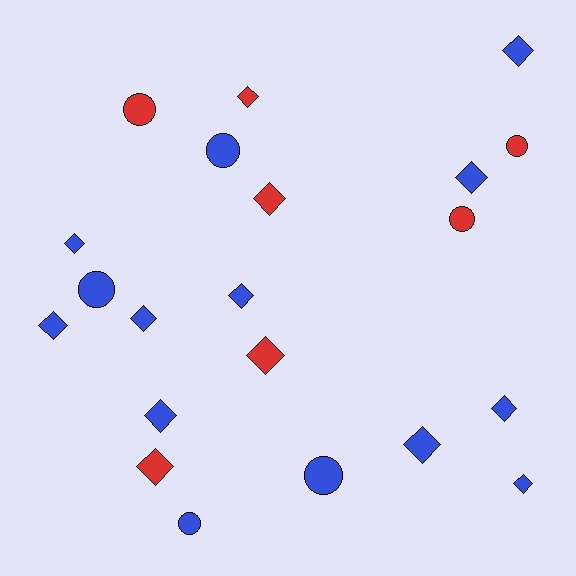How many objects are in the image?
There are 21 objects.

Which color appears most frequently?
Blue, with 14 objects.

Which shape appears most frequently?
Diamond, with 14 objects.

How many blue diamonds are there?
There are 10 blue diamonds.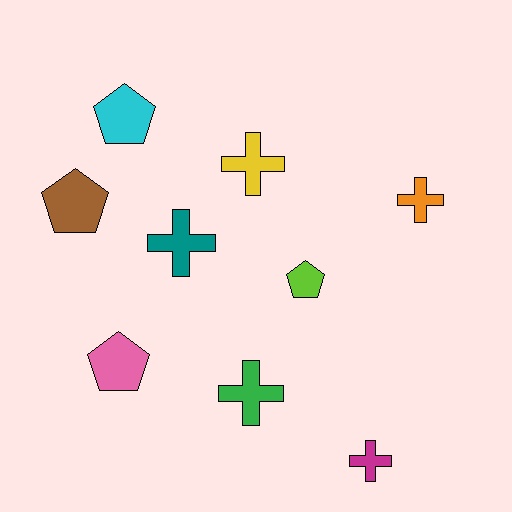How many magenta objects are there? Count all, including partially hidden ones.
There is 1 magenta object.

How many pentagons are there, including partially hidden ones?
There are 4 pentagons.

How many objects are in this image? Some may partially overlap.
There are 9 objects.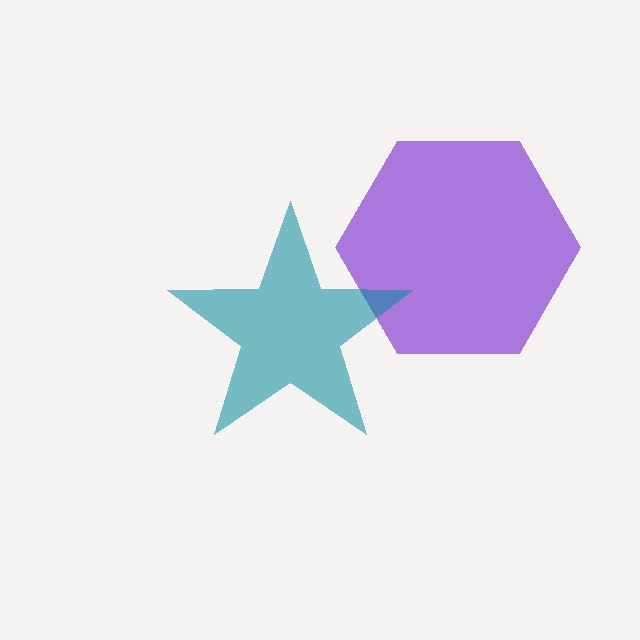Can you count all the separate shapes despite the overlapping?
Yes, there are 2 separate shapes.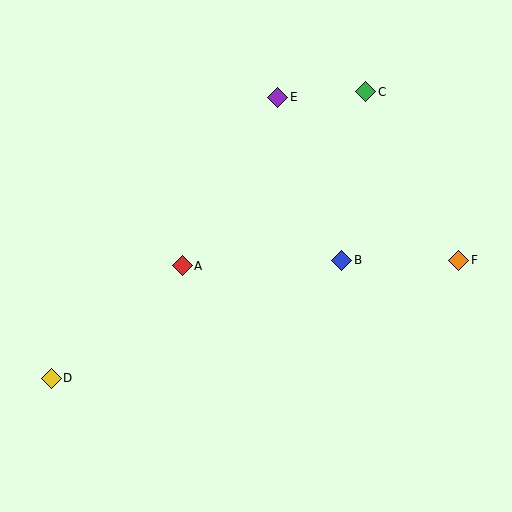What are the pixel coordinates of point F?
Point F is at (459, 260).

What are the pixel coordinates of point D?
Point D is at (51, 378).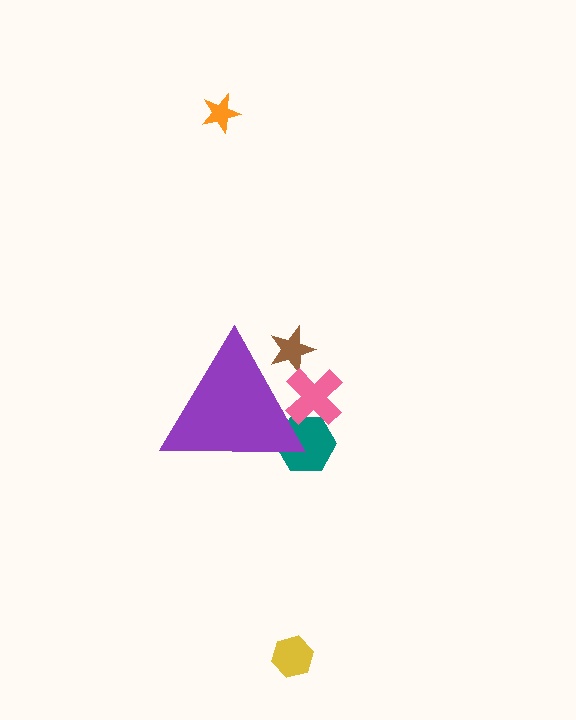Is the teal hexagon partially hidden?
Yes, the teal hexagon is partially hidden behind the purple triangle.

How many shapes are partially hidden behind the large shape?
3 shapes are partially hidden.